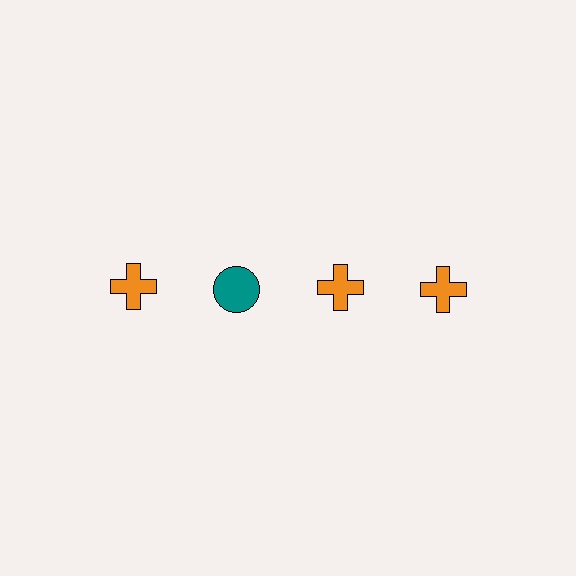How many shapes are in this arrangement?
There are 4 shapes arranged in a grid pattern.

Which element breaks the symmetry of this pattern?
The teal circle in the top row, second from left column breaks the symmetry. All other shapes are orange crosses.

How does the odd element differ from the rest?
It differs in both color (teal instead of orange) and shape (circle instead of cross).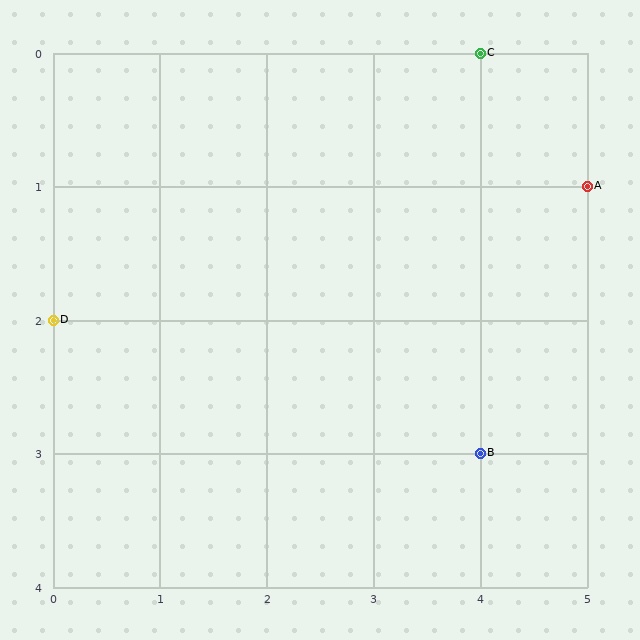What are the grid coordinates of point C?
Point C is at grid coordinates (4, 0).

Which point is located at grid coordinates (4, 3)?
Point B is at (4, 3).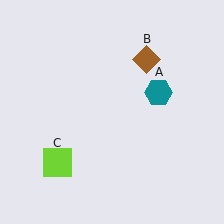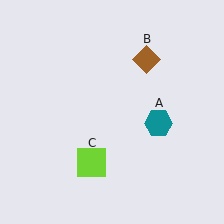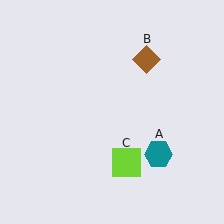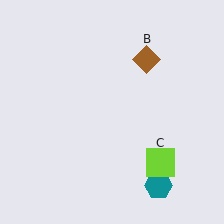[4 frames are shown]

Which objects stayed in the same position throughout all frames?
Brown diamond (object B) remained stationary.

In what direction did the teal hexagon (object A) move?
The teal hexagon (object A) moved down.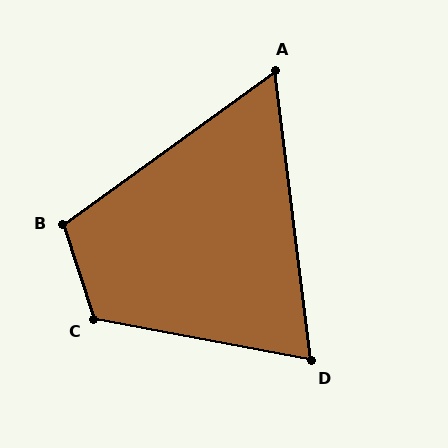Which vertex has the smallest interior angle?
A, at approximately 61 degrees.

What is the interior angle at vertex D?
Approximately 72 degrees (acute).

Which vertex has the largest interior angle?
C, at approximately 119 degrees.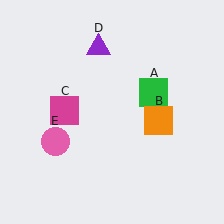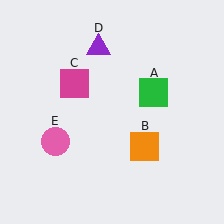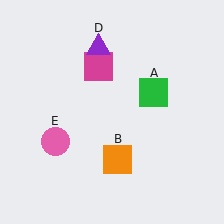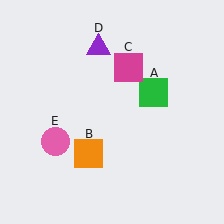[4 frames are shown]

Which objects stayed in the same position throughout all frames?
Green square (object A) and purple triangle (object D) and pink circle (object E) remained stationary.